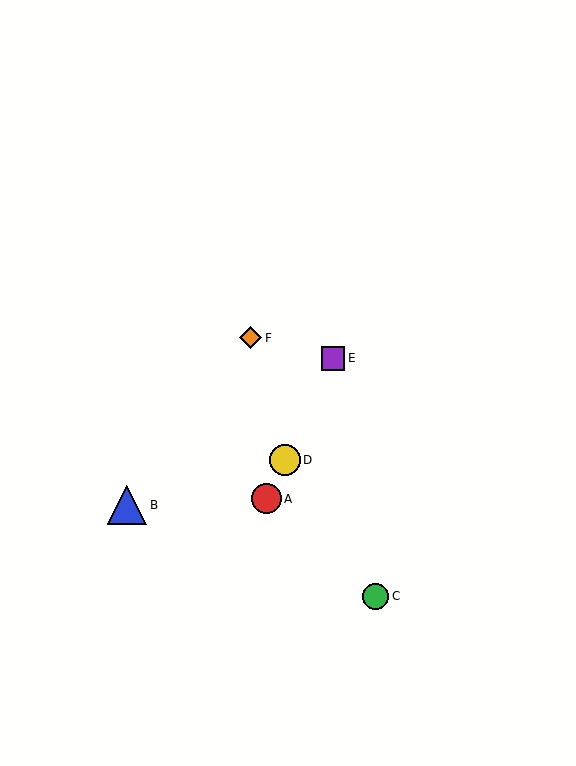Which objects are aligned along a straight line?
Objects A, D, E are aligned along a straight line.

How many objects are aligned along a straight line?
3 objects (A, D, E) are aligned along a straight line.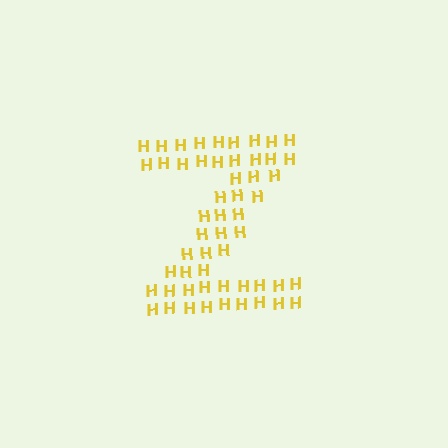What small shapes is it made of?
It is made of small letter H's.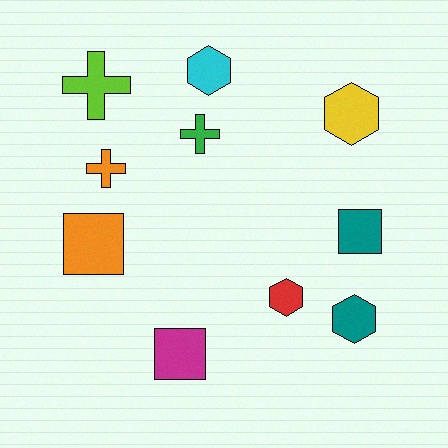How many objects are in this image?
There are 10 objects.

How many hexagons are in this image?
There are 4 hexagons.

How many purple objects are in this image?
There are no purple objects.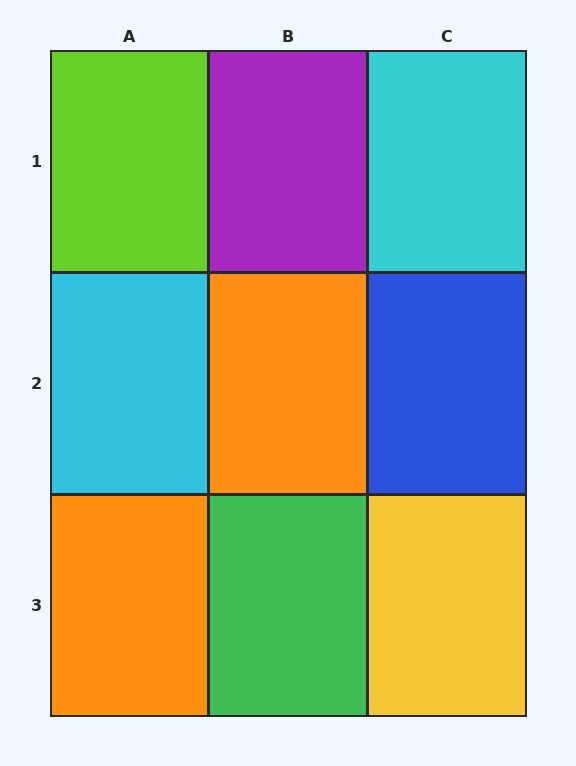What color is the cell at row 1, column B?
Purple.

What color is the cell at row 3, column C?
Yellow.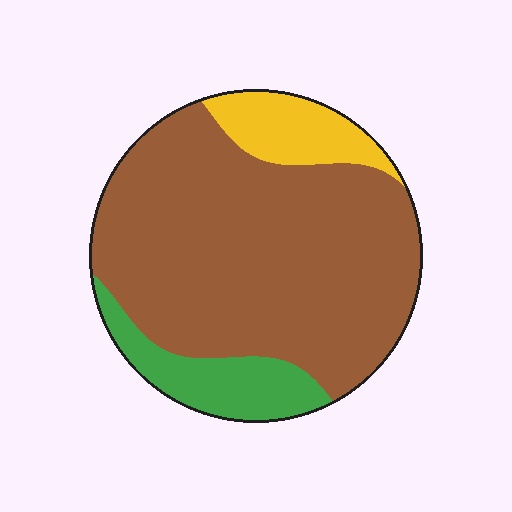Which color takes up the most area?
Brown, at roughly 75%.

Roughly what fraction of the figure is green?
Green takes up less than a sixth of the figure.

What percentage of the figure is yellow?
Yellow takes up less than a quarter of the figure.